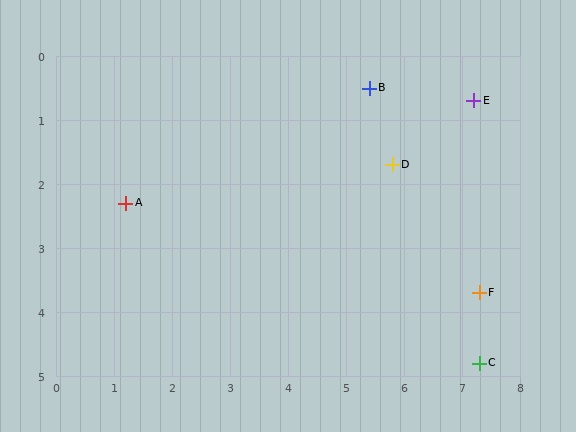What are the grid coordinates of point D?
Point D is at approximately (5.8, 1.7).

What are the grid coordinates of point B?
Point B is at approximately (5.4, 0.5).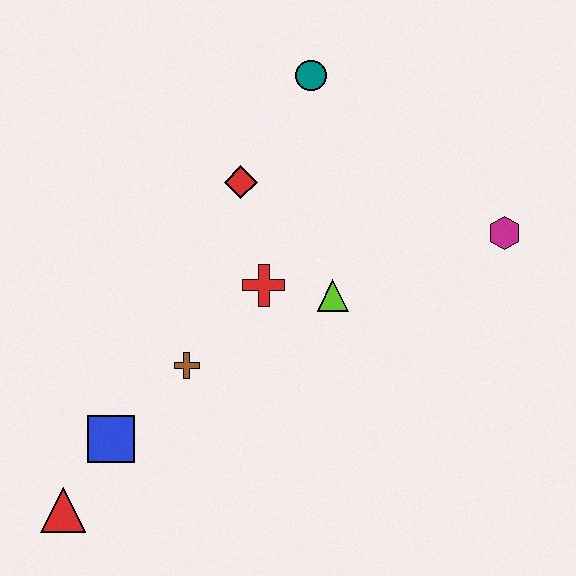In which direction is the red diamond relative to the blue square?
The red diamond is above the blue square.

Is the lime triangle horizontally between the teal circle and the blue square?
No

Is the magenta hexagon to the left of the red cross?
No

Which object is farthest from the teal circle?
The red triangle is farthest from the teal circle.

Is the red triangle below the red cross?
Yes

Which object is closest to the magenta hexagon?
The lime triangle is closest to the magenta hexagon.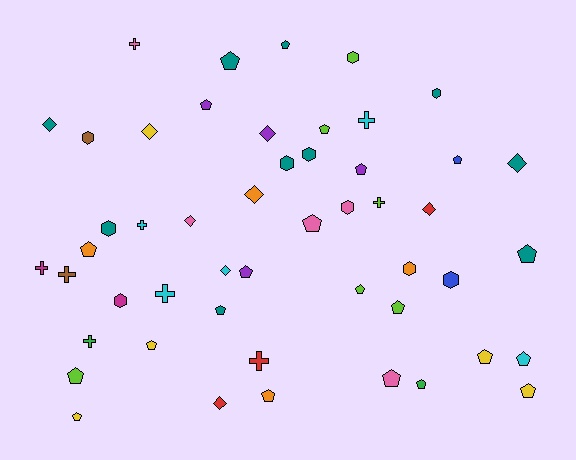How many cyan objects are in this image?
There are 5 cyan objects.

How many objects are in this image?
There are 50 objects.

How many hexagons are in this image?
There are 10 hexagons.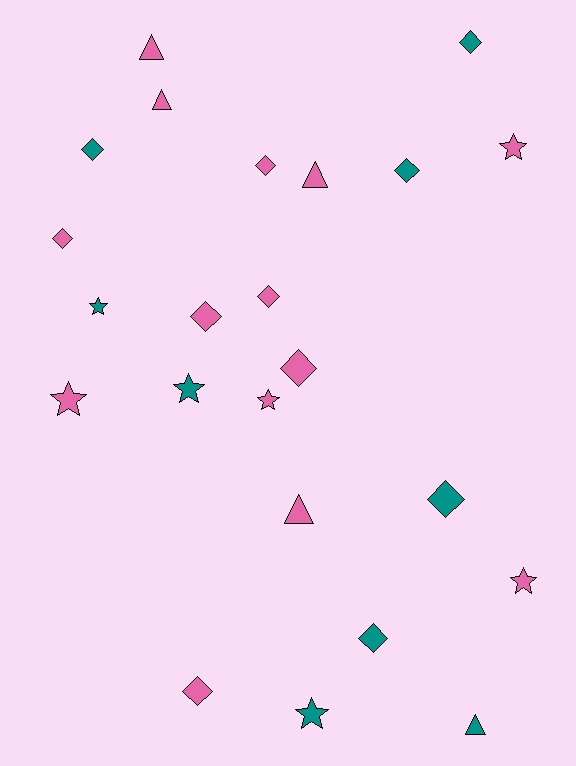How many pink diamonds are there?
There are 6 pink diamonds.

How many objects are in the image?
There are 23 objects.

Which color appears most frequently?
Pink, with 14 objects.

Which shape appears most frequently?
Diamond, with 11 objects.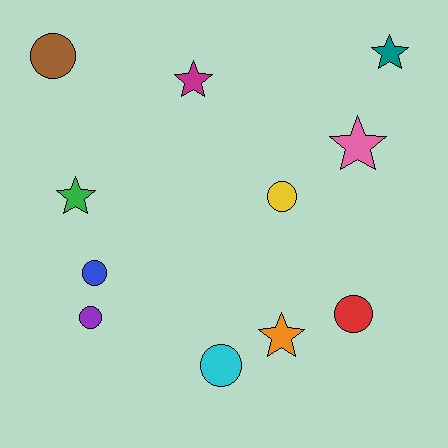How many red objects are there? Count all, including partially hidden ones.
There is 1 red object.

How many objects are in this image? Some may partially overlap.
There are 11 objects.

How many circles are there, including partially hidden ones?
There are 6 circles.